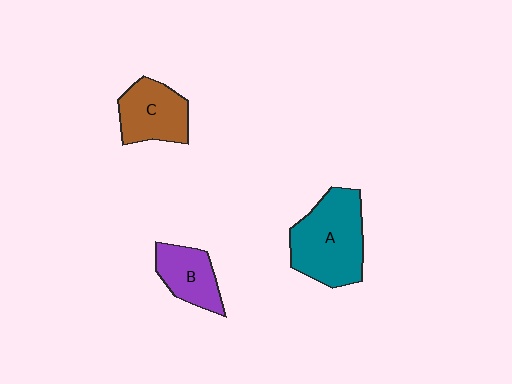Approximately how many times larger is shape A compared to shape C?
Approximately 1.5 times.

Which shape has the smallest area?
Shape B (purple).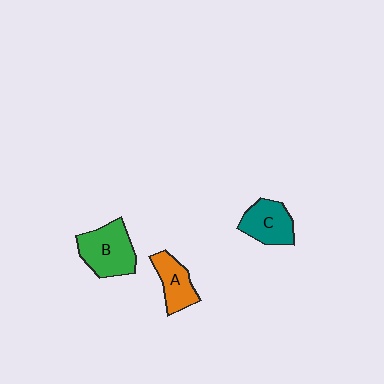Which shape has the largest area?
Shape B (green).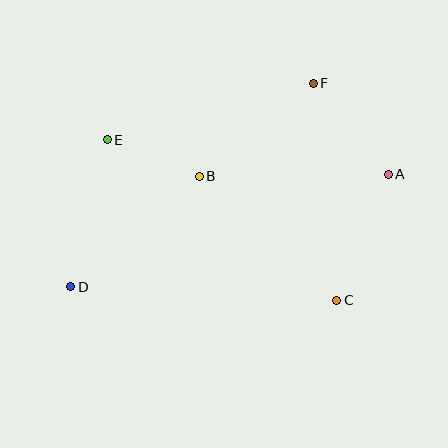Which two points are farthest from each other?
Points A and D are farthest from each other.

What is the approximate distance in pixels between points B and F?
The distance between B and F is approximately 147 pixels.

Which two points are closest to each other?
Points B and E are closest to each other.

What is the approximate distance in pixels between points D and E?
The distance between D and E is approximately 151 pixels.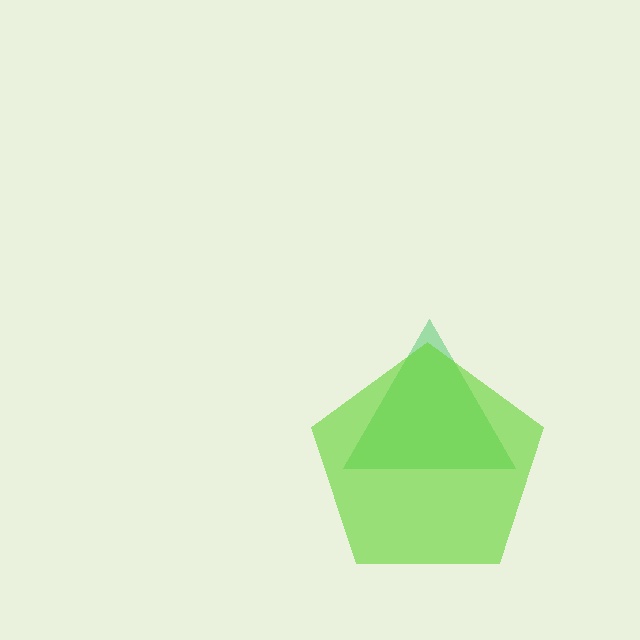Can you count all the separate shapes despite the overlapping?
Yes, there are 2 separate shapes.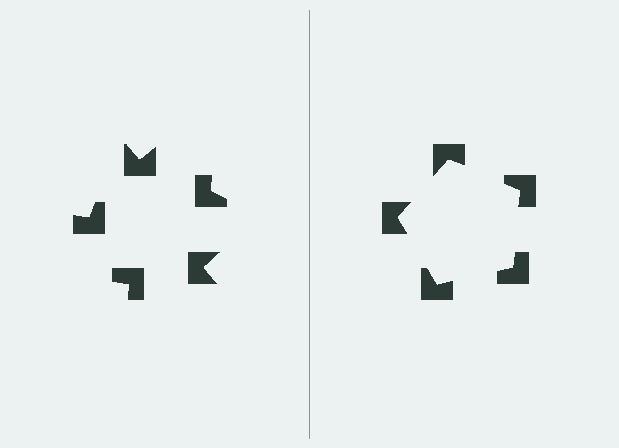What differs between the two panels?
The notched squares are positioned identically on both sides; only the wedge orientations differ. On the right they align to a pentagon; on the left they are misaligned.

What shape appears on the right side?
An illusory pentagon.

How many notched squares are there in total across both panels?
10 — 5 on each side.